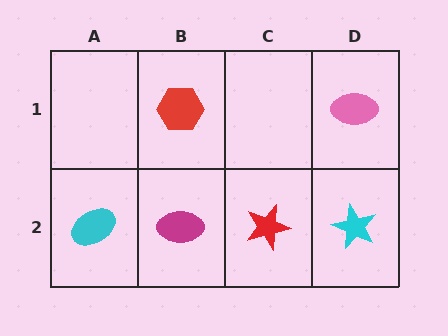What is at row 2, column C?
A red star.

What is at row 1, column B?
A red hexagon.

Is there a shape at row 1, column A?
No, that cell is empty.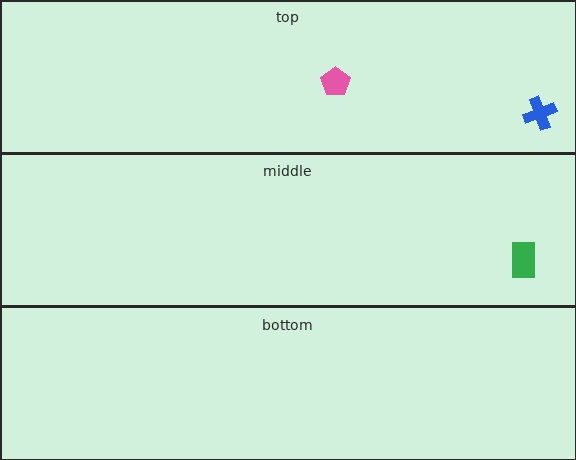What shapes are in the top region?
The pink pentagon, the blue cross.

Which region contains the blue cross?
The top region.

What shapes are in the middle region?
The green rectangle.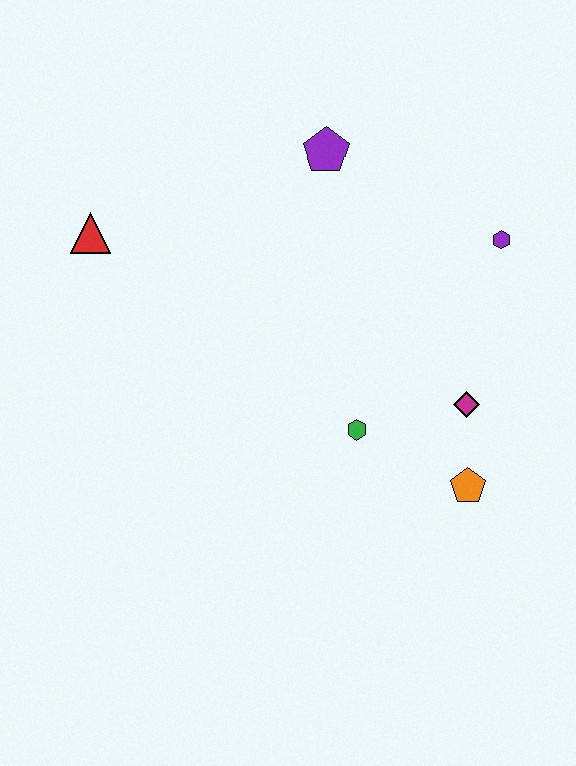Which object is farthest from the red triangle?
The orange pentagon is farthest from the red triangle.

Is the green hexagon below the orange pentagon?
No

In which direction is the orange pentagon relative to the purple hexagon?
The orange pentagon is below the purple hexagon.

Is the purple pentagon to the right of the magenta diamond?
No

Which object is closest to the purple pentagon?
The purple hexagon is closest to the purple pentagon.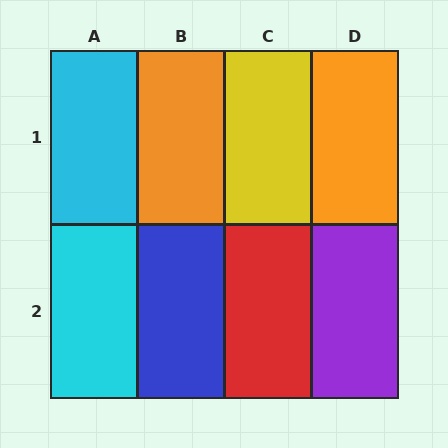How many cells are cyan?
2 cells are cyan.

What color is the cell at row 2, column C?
Red.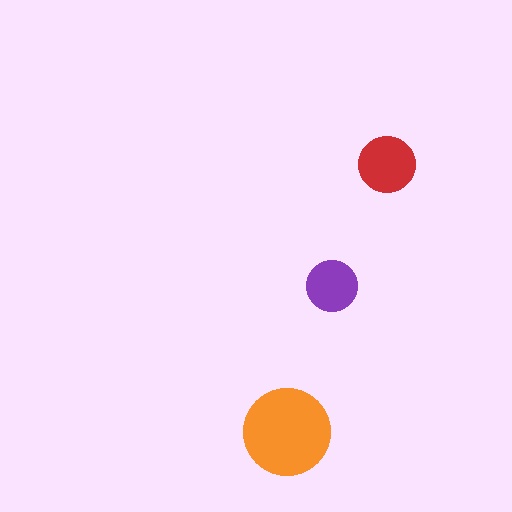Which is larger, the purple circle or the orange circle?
The orange one.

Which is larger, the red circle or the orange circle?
The orange one.